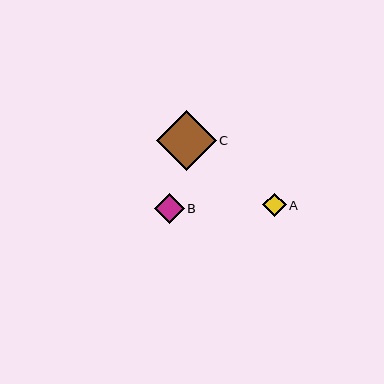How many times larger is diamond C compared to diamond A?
Diamond C is approximately 2.5 times the size of diamond A.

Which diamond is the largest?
Diamond C is the largest with a size of approximately 60 pixels.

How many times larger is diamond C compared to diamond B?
Diamond C is approximately 2.0 times the size of diamond B.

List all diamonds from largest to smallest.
From largest to smallest: C, B, A.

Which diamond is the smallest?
Diamond A is the smallest with a size of approximately 24 pixels.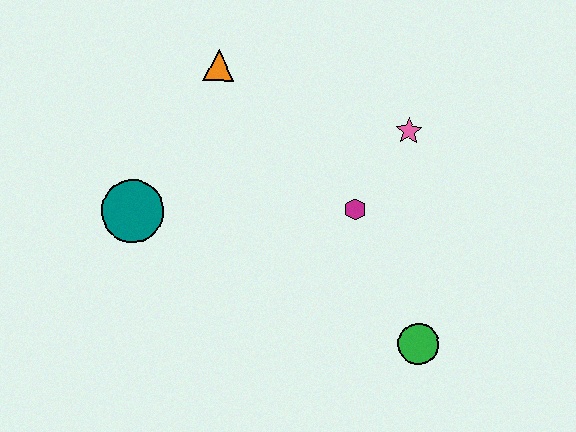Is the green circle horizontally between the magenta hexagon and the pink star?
No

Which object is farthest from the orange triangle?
The green circle is farthest from the orange triangle.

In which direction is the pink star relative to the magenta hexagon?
The pink star is above the magenta hexagon.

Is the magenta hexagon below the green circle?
No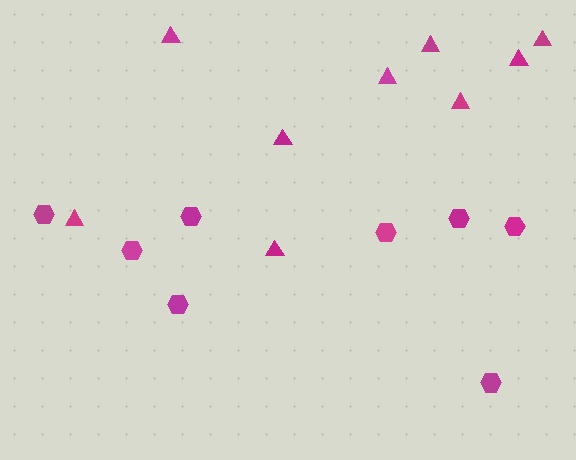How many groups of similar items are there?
There are 2 groups: one group of triangles (9) and one group of hexagons (8).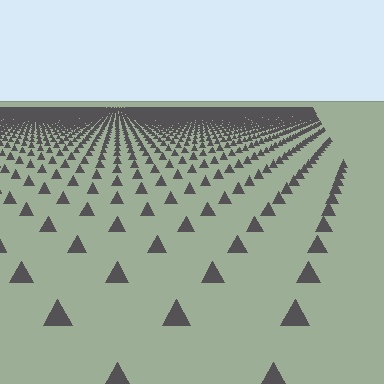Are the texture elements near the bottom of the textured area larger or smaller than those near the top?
Larger. Near the bottom, elements are closer to the viewer and appear at a bigger on-screen size.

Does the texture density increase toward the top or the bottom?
Density increases toward the top.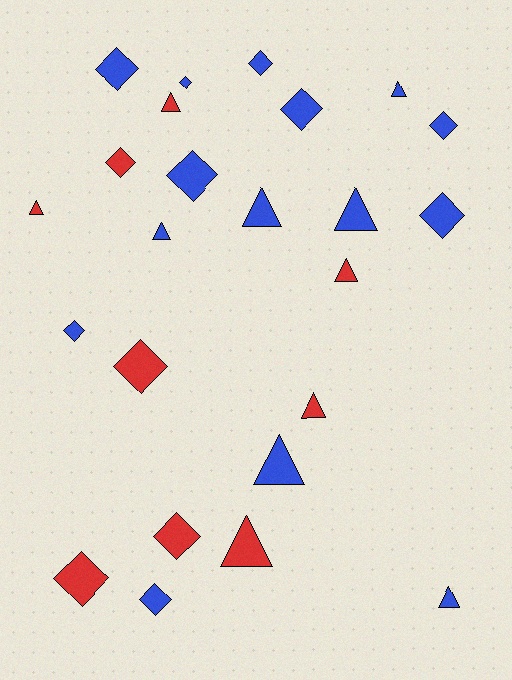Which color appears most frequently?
Blue, with 15 objects.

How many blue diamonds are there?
There are 9 blue diamonds.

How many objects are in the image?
There are 24 objects.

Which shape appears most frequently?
Diamond, with 13 objects.